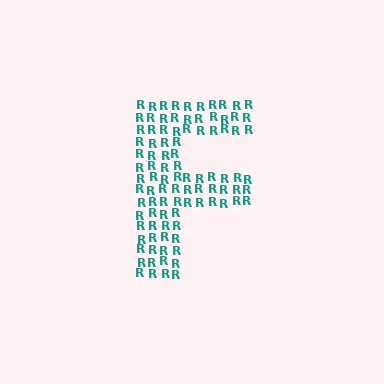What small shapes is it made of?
It is made of small letter R's.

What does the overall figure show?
The overall figure shows the letter F.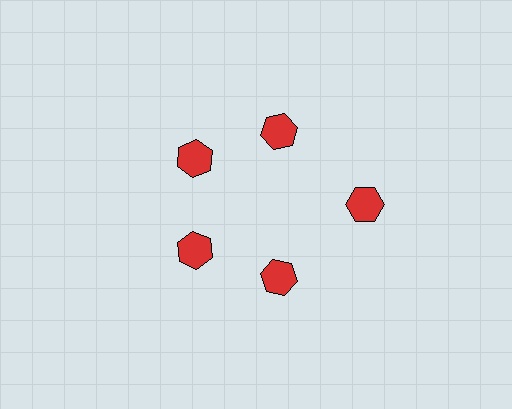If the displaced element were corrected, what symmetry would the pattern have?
It would have 5-fold rotational symmetry — the pattern would map onto itself every 72 degrees.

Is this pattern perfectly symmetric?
No. The 5 red hexagons are arranged in a ring, but one element near the 3 o'clock position is pushed outward from the center, breaking the 5-fold rotational symmetry.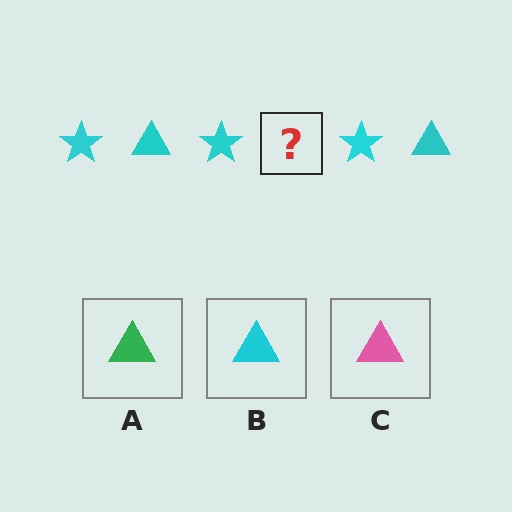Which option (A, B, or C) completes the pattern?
B.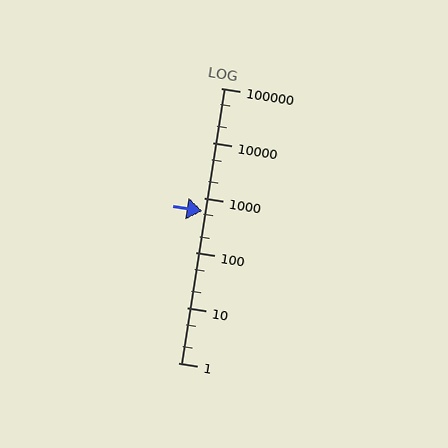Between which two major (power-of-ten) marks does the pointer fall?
The pointer is between 100 and 1000.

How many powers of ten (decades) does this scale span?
The scale spans 5 decades, from 1 to 100000.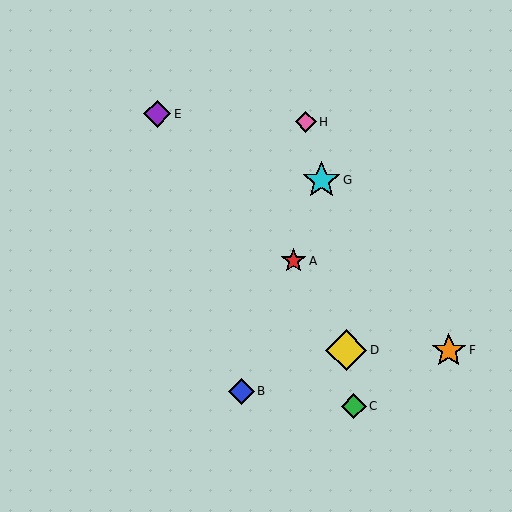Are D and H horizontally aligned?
No, D is at y≈350 and H is at y≈122.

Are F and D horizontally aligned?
Yes, both are at y≈350.